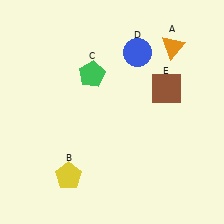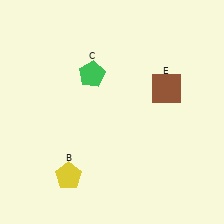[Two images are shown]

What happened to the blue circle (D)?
The blue circle (D) was removed in Image 2. It was in the top-right area of Image 1.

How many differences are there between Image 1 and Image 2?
There are 2 differences between the two images.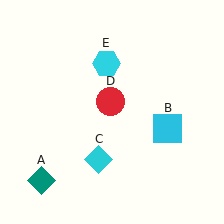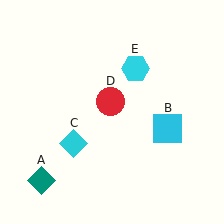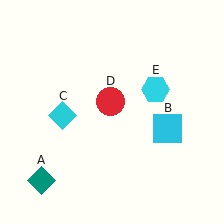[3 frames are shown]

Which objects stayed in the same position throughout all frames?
Teal diamond (object A) and cyan square (object B) and red circle (object D) remained stationary.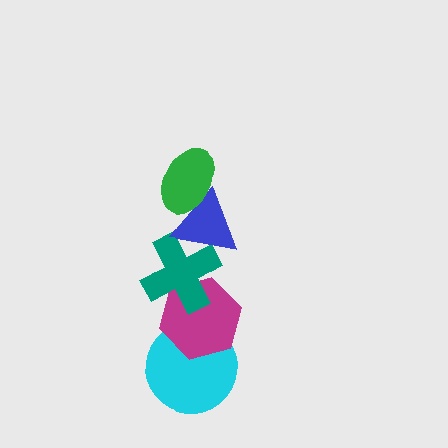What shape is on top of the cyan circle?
The magenta hexagon is on top of the cyan circle.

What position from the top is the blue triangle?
The blue triangle is 2nd from the top.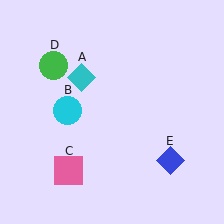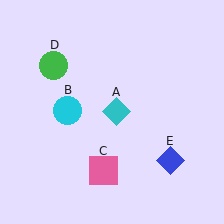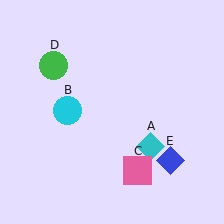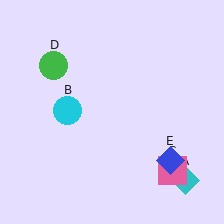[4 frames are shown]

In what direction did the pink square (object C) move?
The pink square (object C) moved right.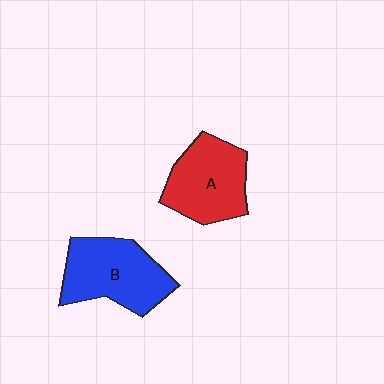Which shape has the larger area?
Shape B (blue).